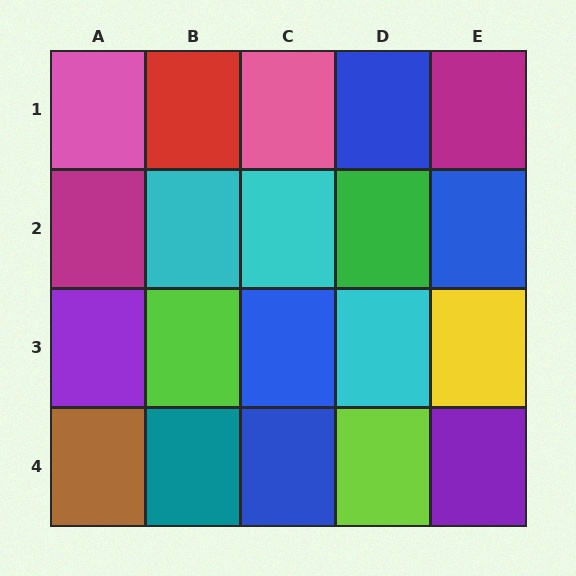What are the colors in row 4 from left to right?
Brown, teal, blue, lime, purple.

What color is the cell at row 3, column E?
Yellow.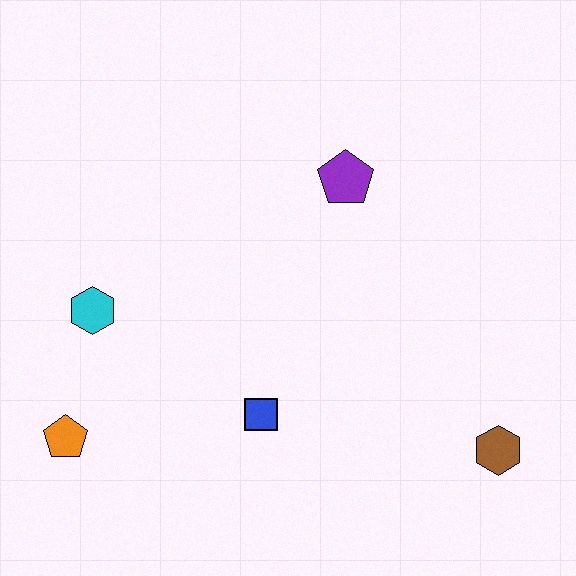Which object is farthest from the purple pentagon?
The orange pentagon is farthest from the purple pentagon.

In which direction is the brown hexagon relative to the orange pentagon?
The brown hexagon is to the right of the orange pentagon.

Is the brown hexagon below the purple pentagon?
Yes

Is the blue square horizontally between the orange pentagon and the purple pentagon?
Yes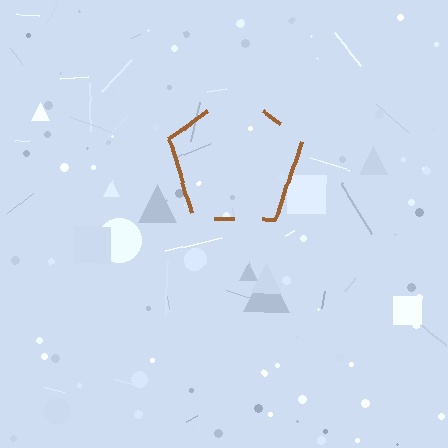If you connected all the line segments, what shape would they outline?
They would outline a pentagon.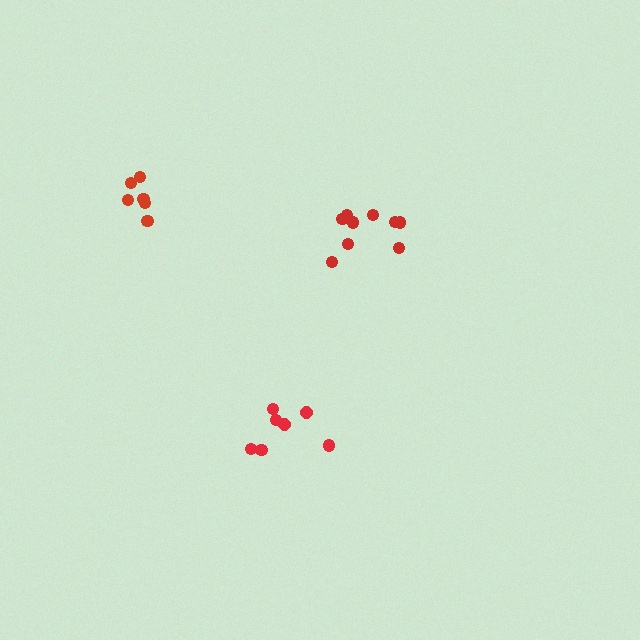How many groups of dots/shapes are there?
There are 3 groups.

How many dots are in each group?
Group 1: 7 dots, Group 2: 9 dots, Group 3: 6 dots (22 total).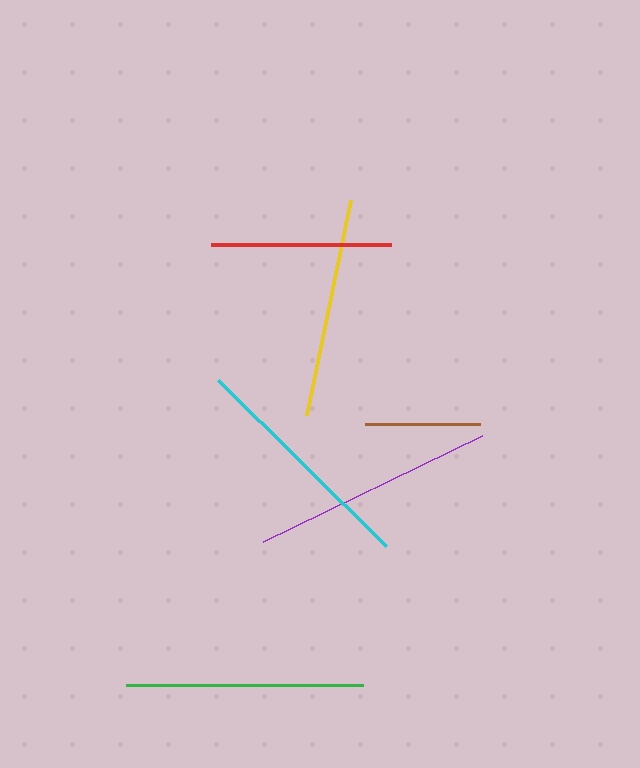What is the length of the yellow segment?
The yellow segment is approximately 219 pixels long.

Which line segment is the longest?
The purple line is the longest at approximately 244 pixels.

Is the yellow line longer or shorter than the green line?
The green line is longer than the yellow line.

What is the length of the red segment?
The red segment is approximately 180 pixels long.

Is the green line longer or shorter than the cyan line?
The green line is longer than the cyan line.